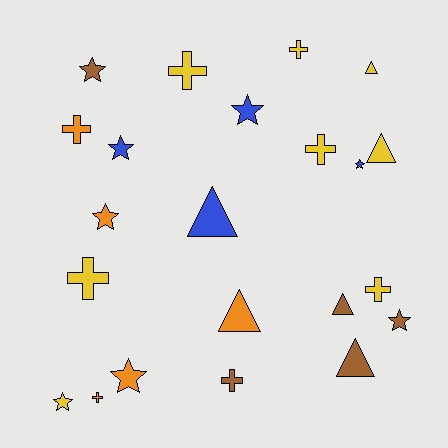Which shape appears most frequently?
Star, with 8 objects.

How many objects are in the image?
There are 22 objects.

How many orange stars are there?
There are 2 orange stars.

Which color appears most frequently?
Yellow, with 8 objects.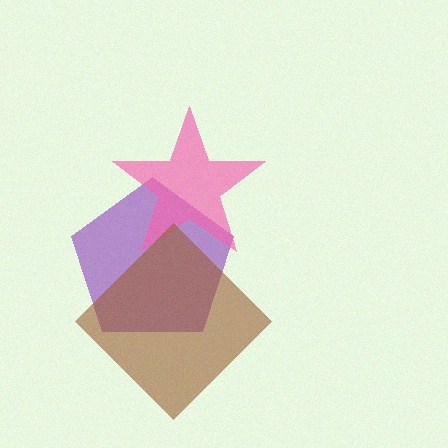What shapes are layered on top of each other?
The layered shapes are: a purple pentagon, a pink star, a brown diamond.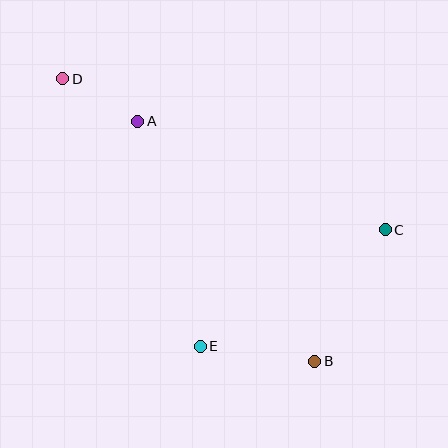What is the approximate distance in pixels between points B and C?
The distance between B and C is approximately 149 pixels.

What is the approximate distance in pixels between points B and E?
The distance between B and E is approximately 116 pixels.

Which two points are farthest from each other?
Points B and D are farthest from each other.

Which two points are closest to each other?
Points A and D are closest to each other.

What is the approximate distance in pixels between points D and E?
The distance between D and E is approximately 300 pixels.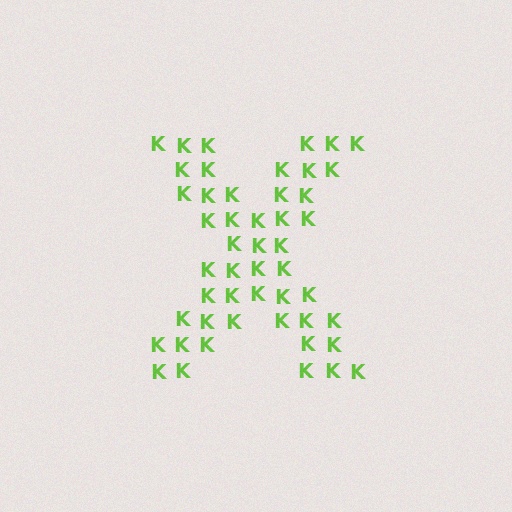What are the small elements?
The small elements are letter K's.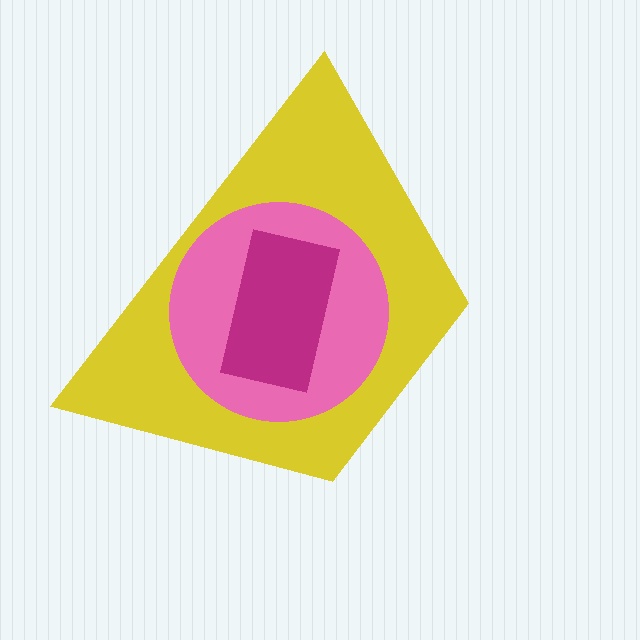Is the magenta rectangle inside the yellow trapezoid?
Yes.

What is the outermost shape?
The yellow trapezoid.